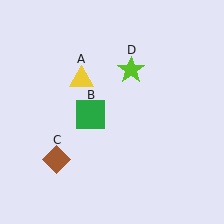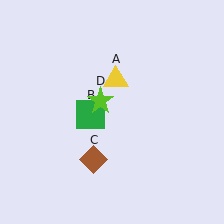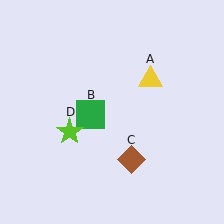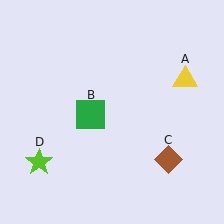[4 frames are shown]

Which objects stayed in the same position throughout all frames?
Green square (object B) remained stationary.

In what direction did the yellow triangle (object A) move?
The yellow triangle (object A) moved right.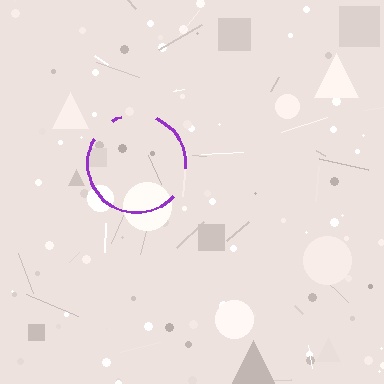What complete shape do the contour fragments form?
The contour fragments form a circle.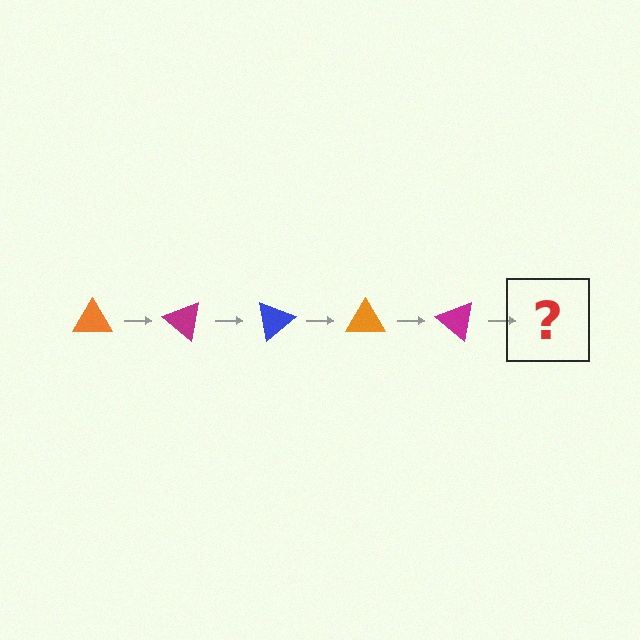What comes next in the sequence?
The next element should be a blue triangle, rotated 200 degrees from the start.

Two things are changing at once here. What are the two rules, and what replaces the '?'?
The two rules are that it rotates 40 degrees each step and the color cycles through orange, magenta, and blue. The '?' should be a blue triangle, rotated 200 degrees from the start.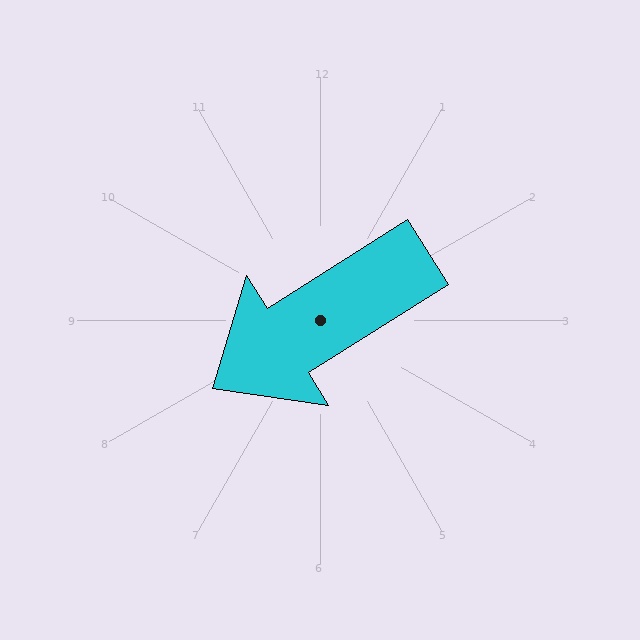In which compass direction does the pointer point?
Southwest.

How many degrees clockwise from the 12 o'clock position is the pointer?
Approximately 238 degrees.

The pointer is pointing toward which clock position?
Roughly 8 o'clock.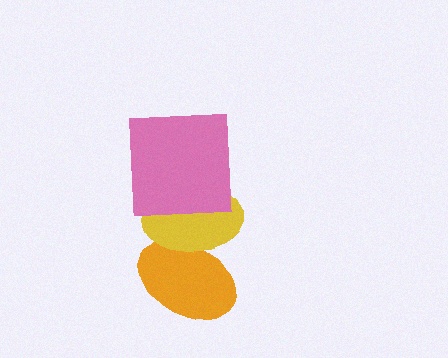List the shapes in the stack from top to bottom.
From top to bottom: the pink square, the yellow ellipse, the orange ellipse.